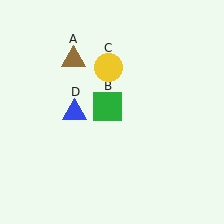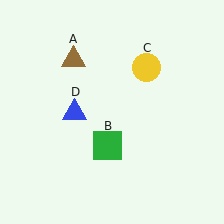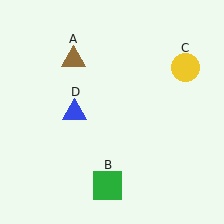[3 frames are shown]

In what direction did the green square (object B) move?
The green square (object B) moved down.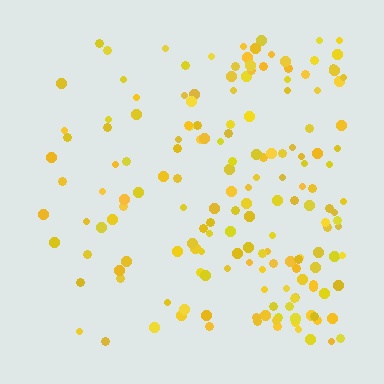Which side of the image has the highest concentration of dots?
The right.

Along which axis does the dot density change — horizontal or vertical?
Horizontal.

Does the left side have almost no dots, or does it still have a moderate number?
Still a moderate number, just noticeably fewer than the right.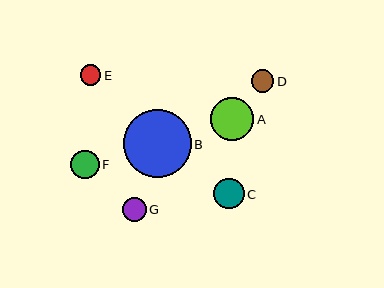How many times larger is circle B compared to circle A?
Circle B is approximately 1.6 times the size of circle A.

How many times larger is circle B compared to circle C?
Circle B is approximately 2.2 times the size of circle C.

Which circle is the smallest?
Circle E is the smallest with a size of approximately 21 pixels.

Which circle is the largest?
Circle B is the largest with a size of approximately 67 pixels.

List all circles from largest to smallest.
From largest to smallest: B, A, C, F, G, D, E.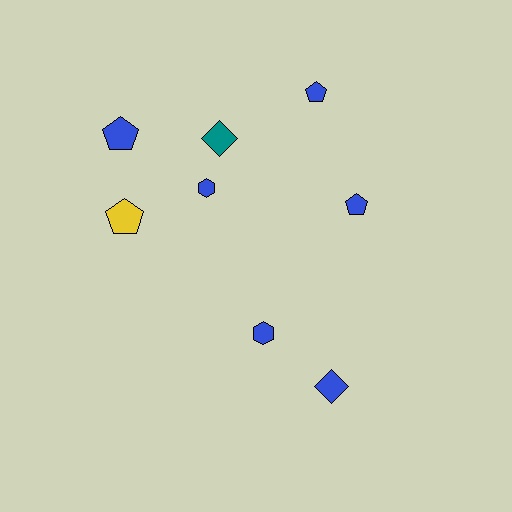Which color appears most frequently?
Blue, with 6 objects.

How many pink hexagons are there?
There are no pink hexagons.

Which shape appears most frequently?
Pentagon, with 4 objects.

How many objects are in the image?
There are 8 objects.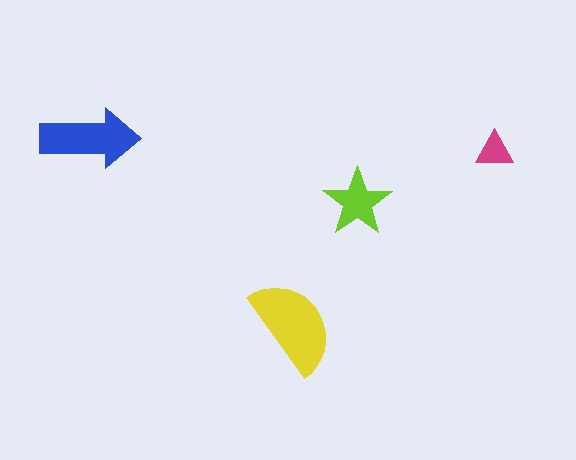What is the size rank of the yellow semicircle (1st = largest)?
1st.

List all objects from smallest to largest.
The magenta triangle, the lime star, the blue arrow, the yellow semicircle.